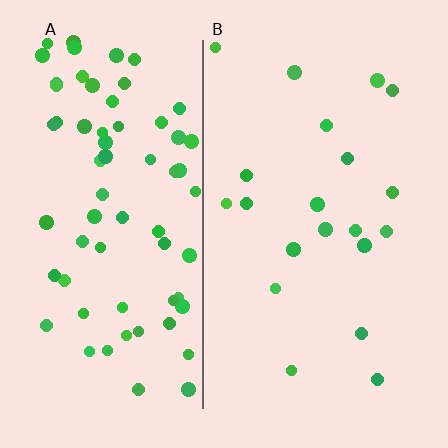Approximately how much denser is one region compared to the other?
Approximately 3.4× — region A over region B.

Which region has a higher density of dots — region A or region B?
A (the left).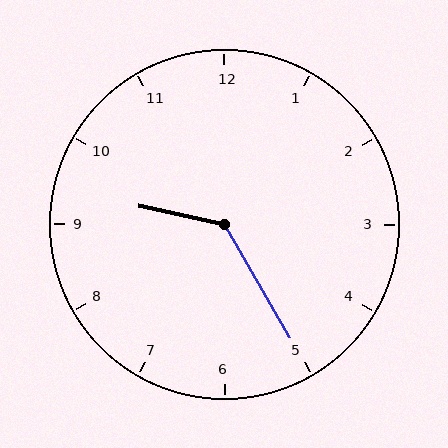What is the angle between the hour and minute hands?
Approximately 132 degrees.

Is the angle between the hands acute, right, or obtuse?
It is obtuse.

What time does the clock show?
9:25.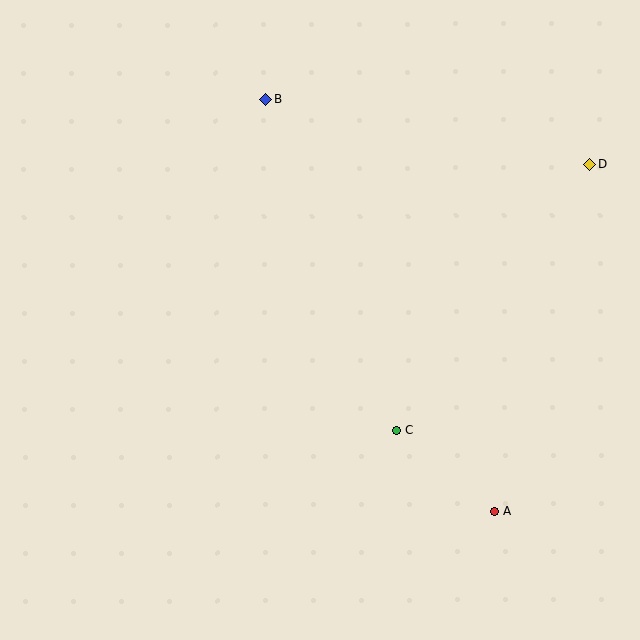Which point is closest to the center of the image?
Point C at (396, 430) is closest to the center.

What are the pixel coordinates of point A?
Point A is at (494, 512).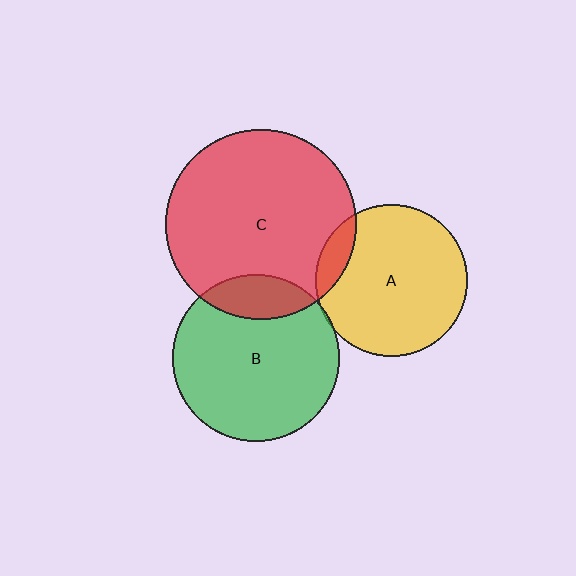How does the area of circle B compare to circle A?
Approximately 1.2 times.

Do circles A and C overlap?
Yes.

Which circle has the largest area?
Circle C (red).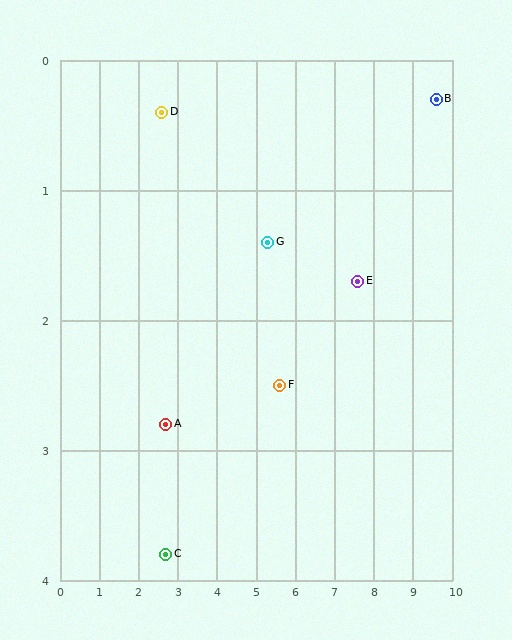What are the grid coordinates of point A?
Point A is at approximately (2.7, 2.8).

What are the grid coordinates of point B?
Point B is at approximately (9.6, 0.3).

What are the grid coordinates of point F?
Point F is at approximately (5.6, 2.5).